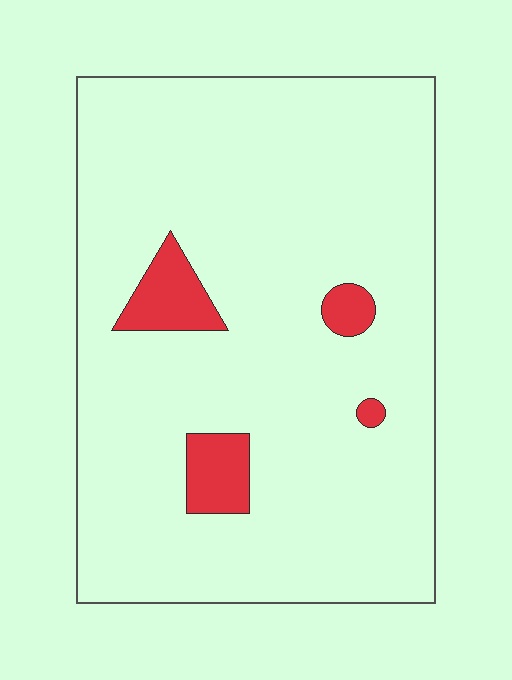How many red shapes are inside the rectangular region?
4.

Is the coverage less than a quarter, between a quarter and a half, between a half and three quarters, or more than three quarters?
Less than a quarter.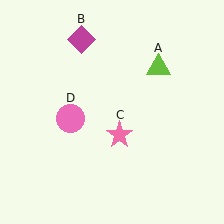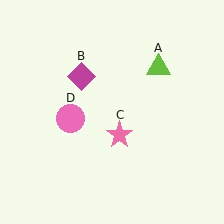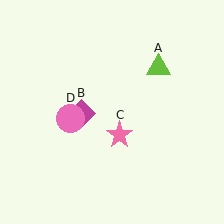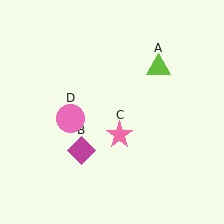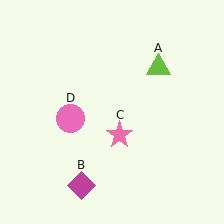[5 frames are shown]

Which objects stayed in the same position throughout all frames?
Lime triangle (object A) and pink star (object C) and pink circle (object D) remained stationary.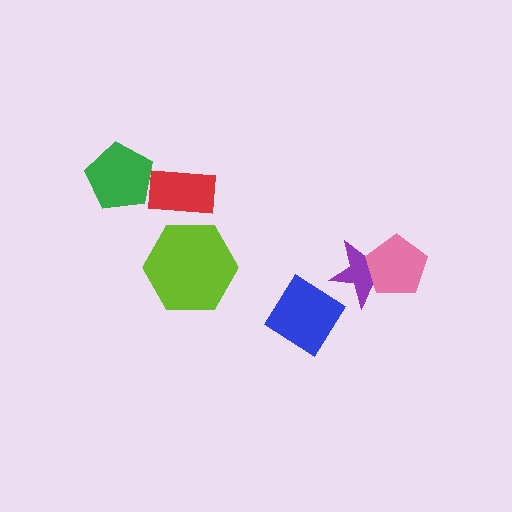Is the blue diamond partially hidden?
No, no other shape covers it.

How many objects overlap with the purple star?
1 object overlaps with the purple star.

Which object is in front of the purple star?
The pink pentagon is in front of the purple star.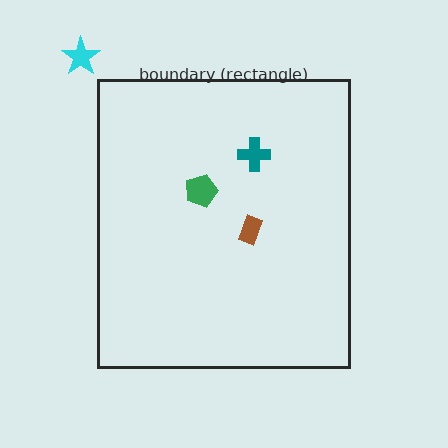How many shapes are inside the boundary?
3 inside, 1 outside.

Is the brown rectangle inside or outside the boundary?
Inside.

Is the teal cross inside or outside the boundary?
Inside.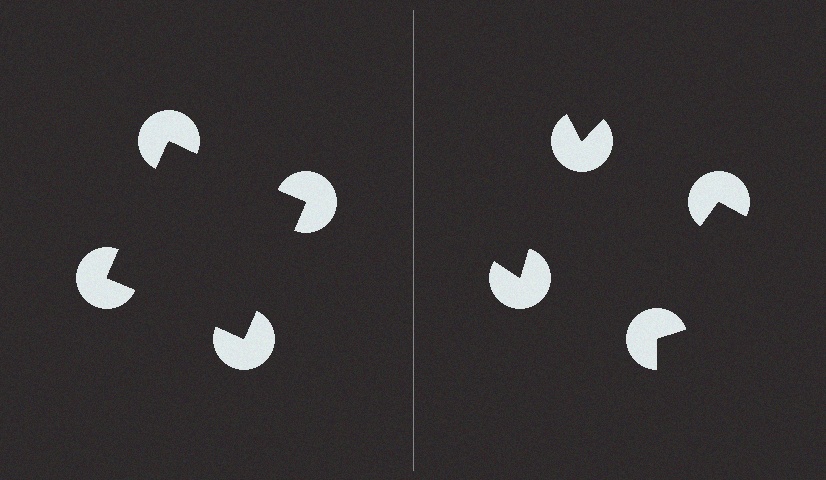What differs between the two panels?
The pac-man discs are positioned identically on both sides; only the wedge orientations differ. On the left they align to a square; on the right they are misaligned.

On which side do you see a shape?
An illusory square appears on the left side. On the right side the wedge cuts are rotated, so no coherent shape forms.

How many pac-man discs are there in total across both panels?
8 — 4 on each side.